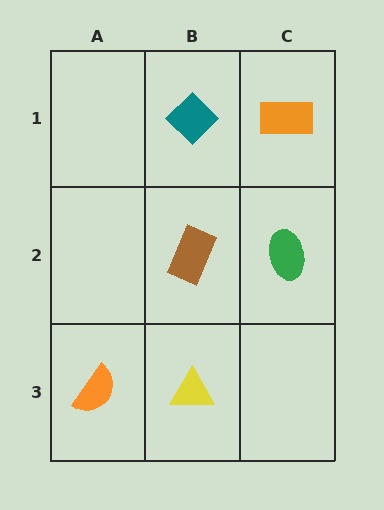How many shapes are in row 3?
2 shapes.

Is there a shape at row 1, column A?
No, that cell is empty.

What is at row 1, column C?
An orange rectangle.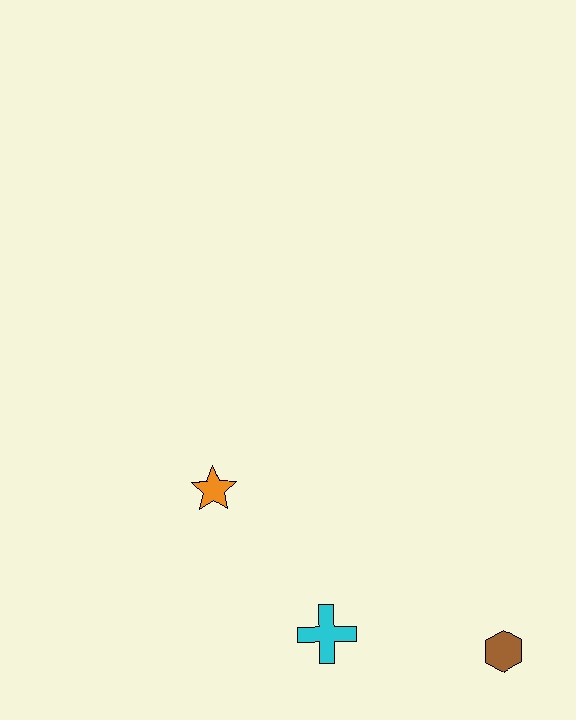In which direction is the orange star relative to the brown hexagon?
The orange star is to the left of the brown hexagon.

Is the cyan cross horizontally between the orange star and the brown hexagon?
Yes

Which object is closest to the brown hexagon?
The cyan cross is closest to the brown hexagon.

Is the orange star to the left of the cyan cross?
Yes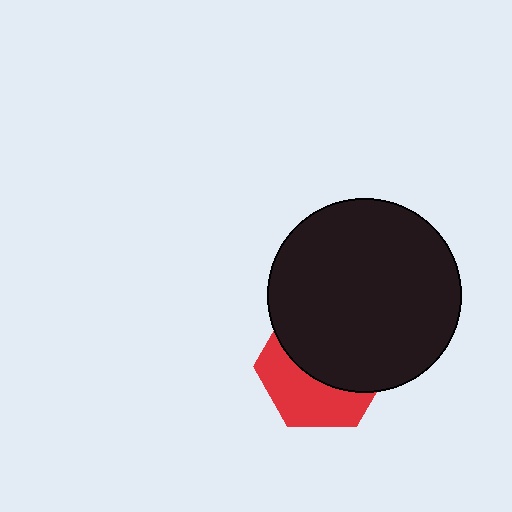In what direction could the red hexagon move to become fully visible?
The red hexagon could move down. That would shift it out from behind the black circle entirely.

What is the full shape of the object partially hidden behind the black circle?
The partially hidden object is a red hexagon.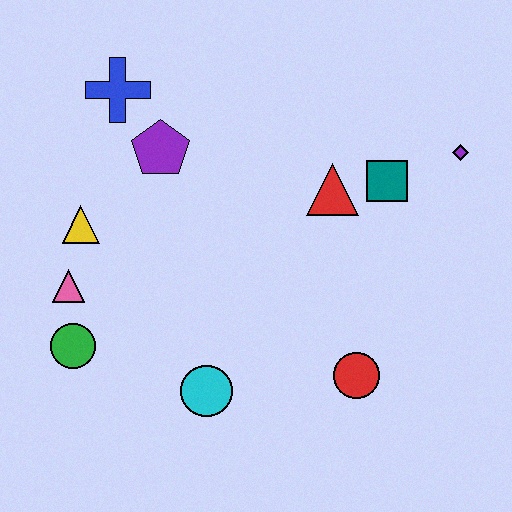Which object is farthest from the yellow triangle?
The purple diamond is farthest from the yellow triangle.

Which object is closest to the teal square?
The red triangle is closest to the teal square.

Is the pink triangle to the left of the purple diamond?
Yes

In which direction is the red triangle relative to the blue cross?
The red triangle is to the right of the blue cross.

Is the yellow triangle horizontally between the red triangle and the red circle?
No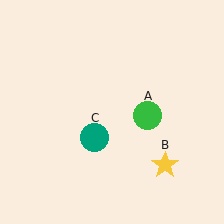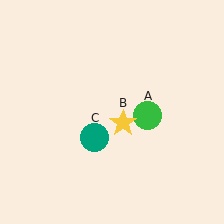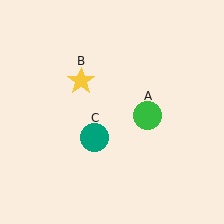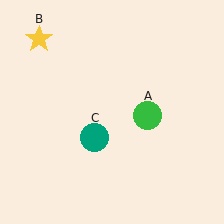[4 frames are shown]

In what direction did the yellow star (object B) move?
The yellow star (object B) moved up and to the left.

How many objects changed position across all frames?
1 object changed position: yellow star (object B).